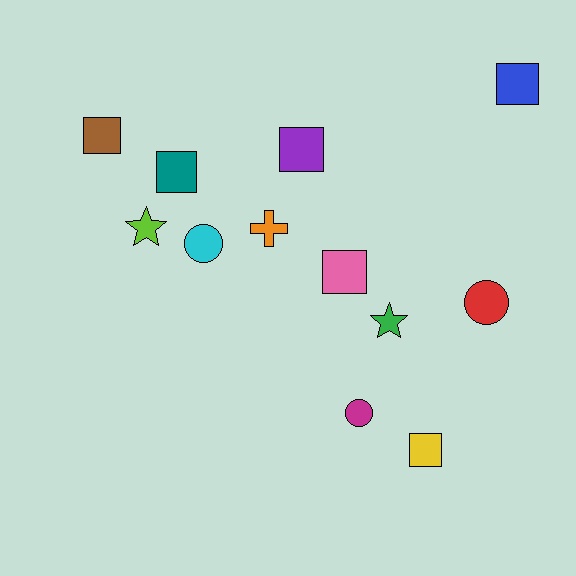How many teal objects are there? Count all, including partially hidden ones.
There is 1 teal object.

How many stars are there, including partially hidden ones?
There are 2 stars.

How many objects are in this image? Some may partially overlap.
There are 12 objects.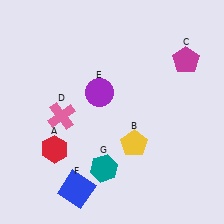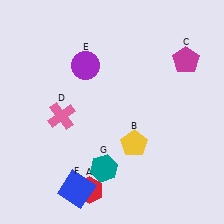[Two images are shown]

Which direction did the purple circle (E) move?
The purple circle (E) moved up.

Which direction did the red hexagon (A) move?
The red hexagon (A) moved down.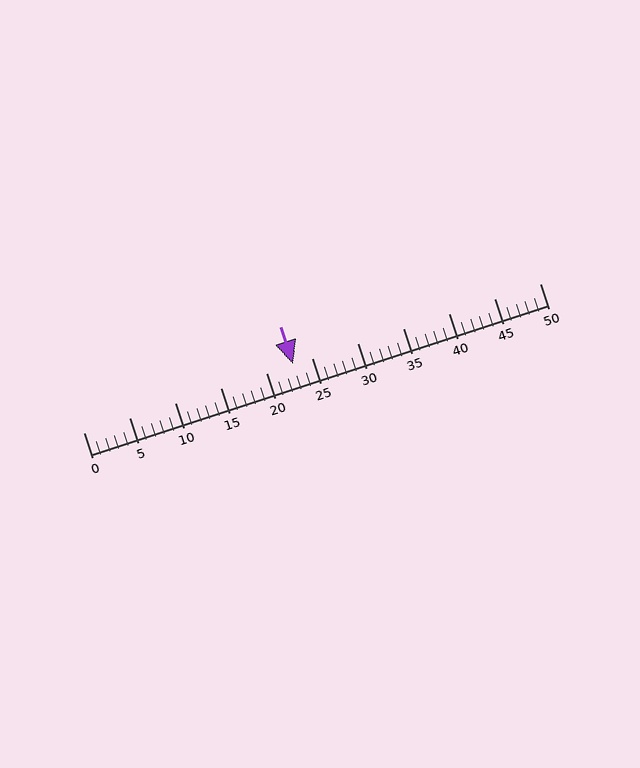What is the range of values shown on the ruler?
The ruler shows values from 0 to 50.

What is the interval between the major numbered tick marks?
The major tick marks are spaced 5 units apart.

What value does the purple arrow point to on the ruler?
The purple arrow points to approximately 23.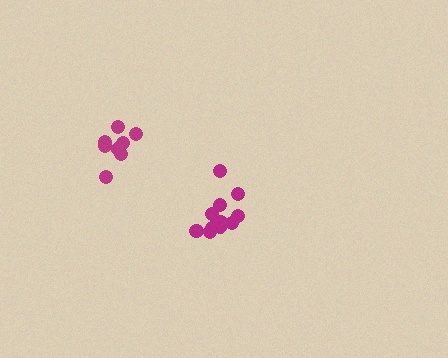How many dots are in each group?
Group 1: 8 dots, Group 2: 13 dots (21 total).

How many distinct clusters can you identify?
There are 2 distinct clusters.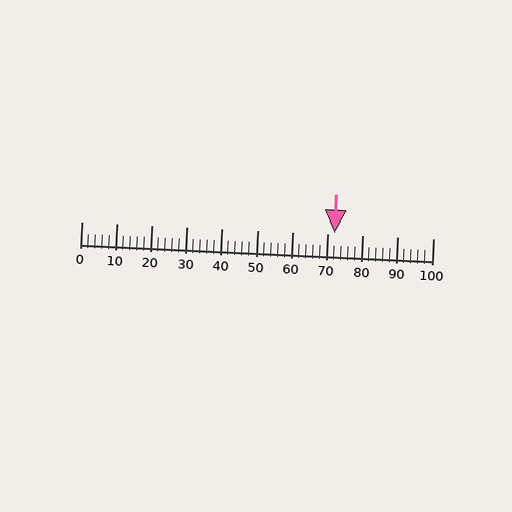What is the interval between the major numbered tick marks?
The major tick marks are spaced 10 units apart.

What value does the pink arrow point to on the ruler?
The pink arrow points to approximately 72.